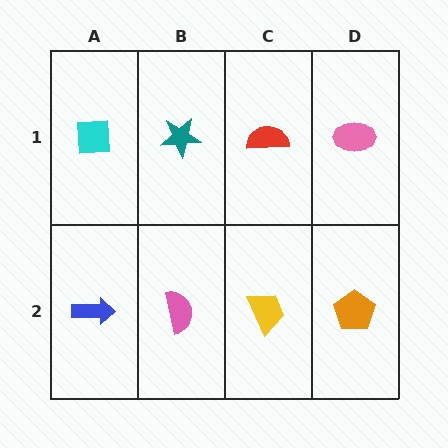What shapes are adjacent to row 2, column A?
A cyan square (row 1, column A), a pink semicircle (row 2, column B).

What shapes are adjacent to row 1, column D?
An orange pentagon (row 2, column D), a red semicircle (row 1, column C).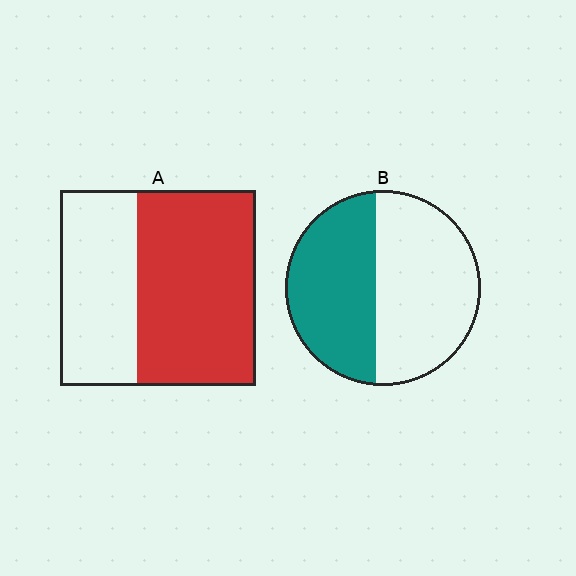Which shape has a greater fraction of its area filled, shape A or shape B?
Shape A.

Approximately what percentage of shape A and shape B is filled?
A is approximately 60% and B is approximately 45%.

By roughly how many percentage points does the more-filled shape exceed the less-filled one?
By roughly 15 percentage points (A over B).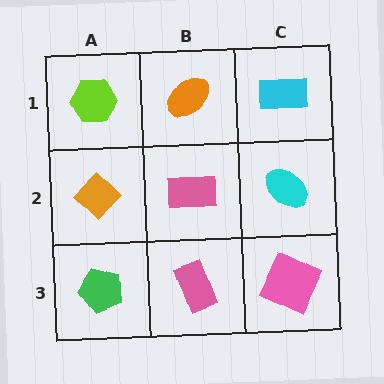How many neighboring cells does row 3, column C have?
2.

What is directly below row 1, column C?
A cyan ellipse.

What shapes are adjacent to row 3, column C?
A cyan ellipse (row 2, column C), a pink rectangle (row 3, column B).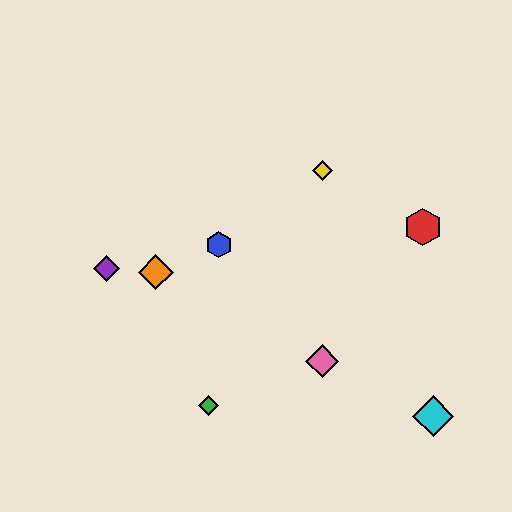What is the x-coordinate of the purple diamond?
The purple diamond is at x≈107.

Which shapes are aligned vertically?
The yellow diamond, the pink diamond are aligned vertically.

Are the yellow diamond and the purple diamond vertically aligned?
No, the yellow diamond is at x≈322 and the purple diamond is at x≈107.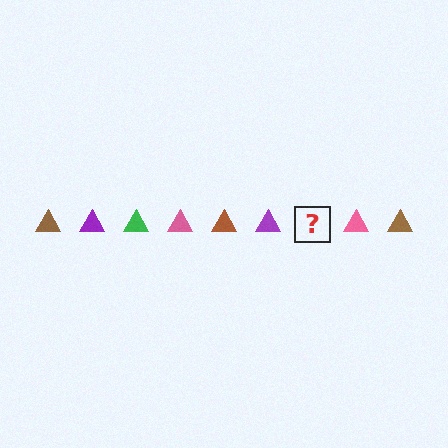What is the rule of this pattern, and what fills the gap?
The rule is that the pattern cycles through brown, purple, green, pink triangles. The gap should be filled with a green triangle.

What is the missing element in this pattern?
The missing element is a green triangle.